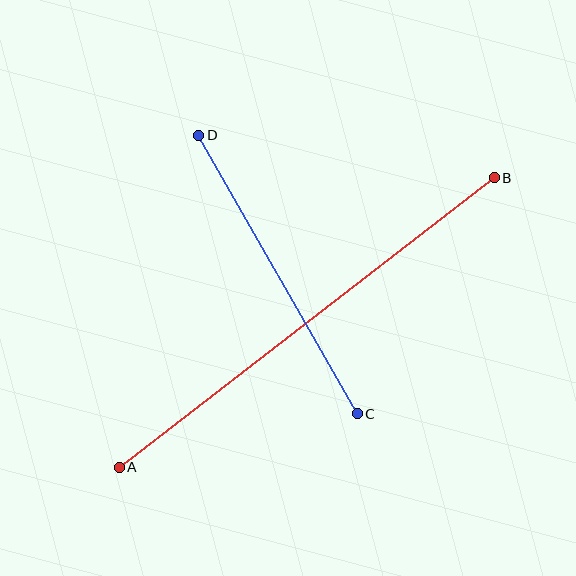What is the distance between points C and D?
The distance is approximately 320 pixels.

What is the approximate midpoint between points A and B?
The midpoint is at approximately (307, 322) pixels.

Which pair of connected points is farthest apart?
Points A and B are farthest apart.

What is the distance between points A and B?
The distance is approximately 474 pixels.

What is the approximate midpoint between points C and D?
The midpoint is at approximately (278, 274) pixels.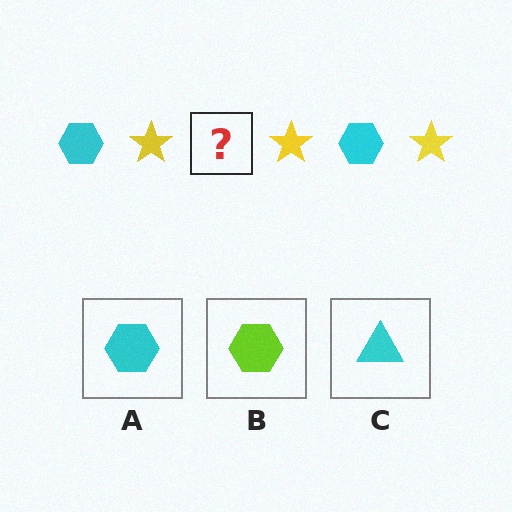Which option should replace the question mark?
Option A.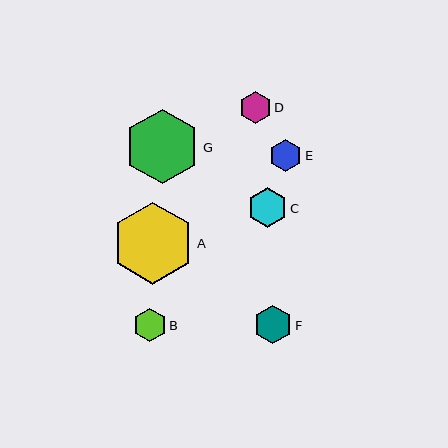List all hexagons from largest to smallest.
From largest to smallest: A, G, C, F, B, E, D.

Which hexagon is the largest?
Hexagon A is the largest with a size of approximately 82 pixels.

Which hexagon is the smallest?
Hexagon D is the smallest with a size of approximately 32 pixels.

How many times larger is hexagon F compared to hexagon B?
Hexagon F is approximately 1.2 times the size of hexagon B.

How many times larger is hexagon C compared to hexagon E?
Hexagon C is approximately 1.2 times the size of hexagon E.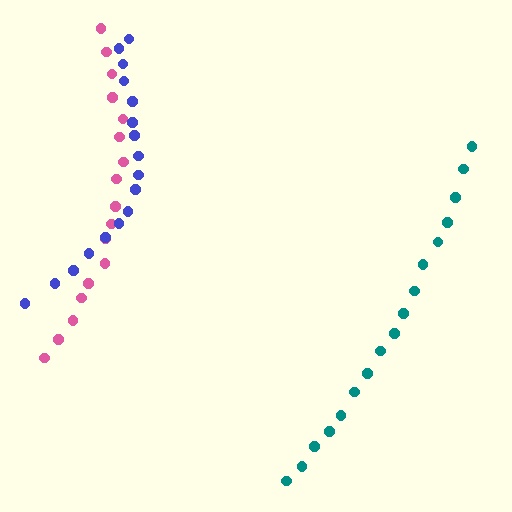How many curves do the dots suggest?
There are 3 distinct paths.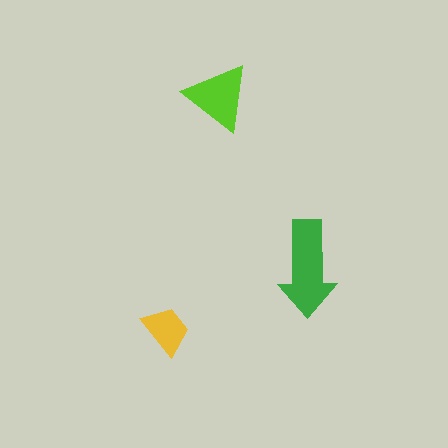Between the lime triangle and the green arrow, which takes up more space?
The green arrow.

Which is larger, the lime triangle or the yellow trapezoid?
The lime triangle.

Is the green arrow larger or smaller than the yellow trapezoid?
Larger.